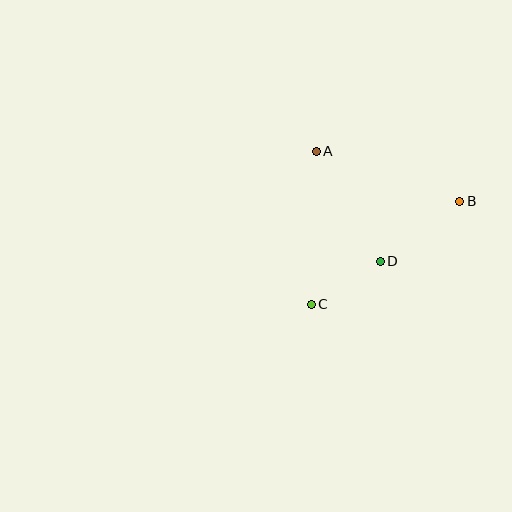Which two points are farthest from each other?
Points B and C are farthest from each other.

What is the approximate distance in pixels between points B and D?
The distance between B and D is approximately 100 pixels.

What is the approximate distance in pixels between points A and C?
The distance between A and C is approximately 153 pixels.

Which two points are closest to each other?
Points C and D are closest to each other.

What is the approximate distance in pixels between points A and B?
The distance between A and B is approximately 152 pixels.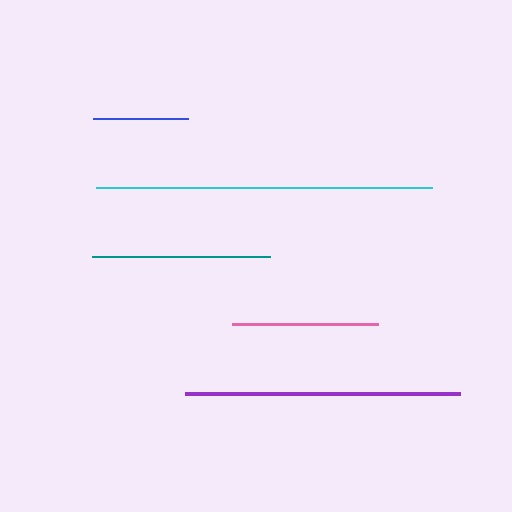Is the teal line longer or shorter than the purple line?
The purple line is longer than the teal line.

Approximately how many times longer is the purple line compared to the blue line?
The purple line is approximately 2.9 times the length of the blue line.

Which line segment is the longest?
The cyan line is the longest at approximately 335 pixels.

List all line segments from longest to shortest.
From longest to shortest: cyan, purple, teal, pink, blue.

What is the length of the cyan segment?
The cyan segment is approximately 335 pixels long.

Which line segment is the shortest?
The blue line is the shortest at approximately 94 pixels.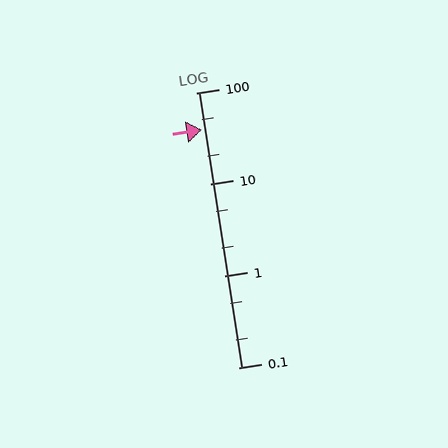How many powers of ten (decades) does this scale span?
The scale spans 3 decades, from 0.1 to 100.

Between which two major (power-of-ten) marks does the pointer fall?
The pointer is between 10 and 100.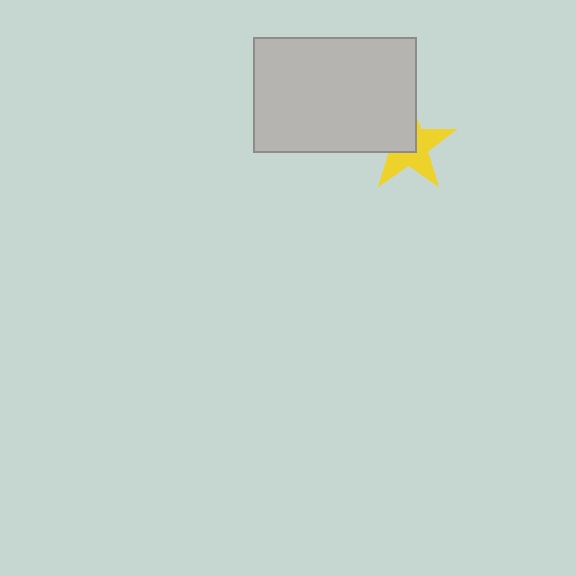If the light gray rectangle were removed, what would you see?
You would see the complete yellow star.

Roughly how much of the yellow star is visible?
About half of it is visible (roughly 53%).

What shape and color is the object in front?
The object in front is a light gray rectangle.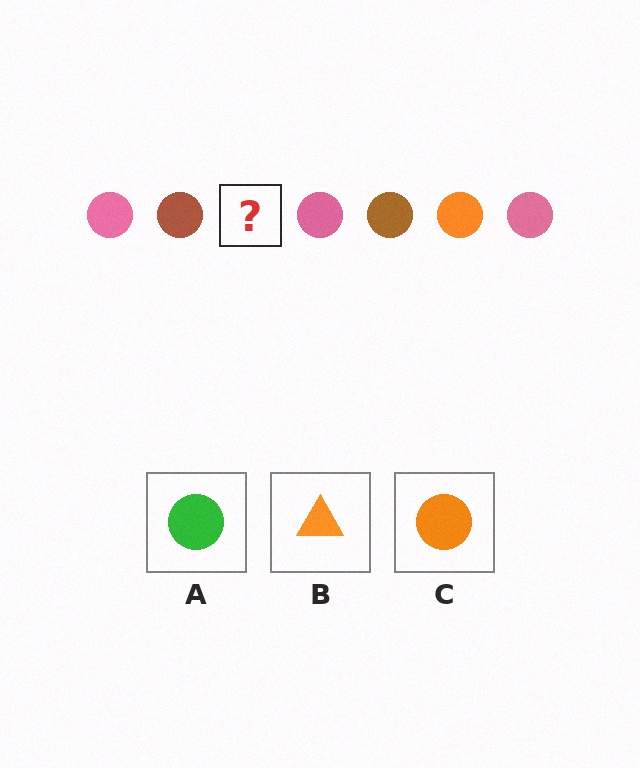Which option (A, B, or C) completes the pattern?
C.